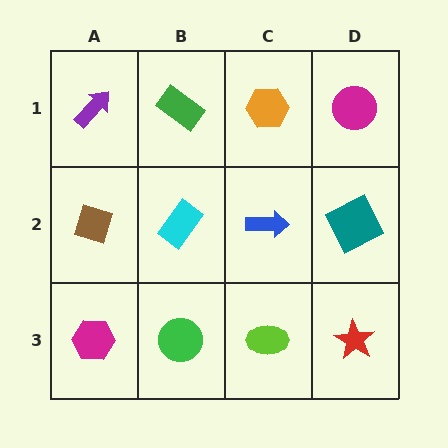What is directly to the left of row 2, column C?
A cyan rectangle.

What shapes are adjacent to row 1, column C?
A blue arrow (row 2, column C), a green rectangle (row 1, column B), a magenta circle (row 1, column D).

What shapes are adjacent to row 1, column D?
A teal square (row 2, column D), an orange hexagon (row 1, column C).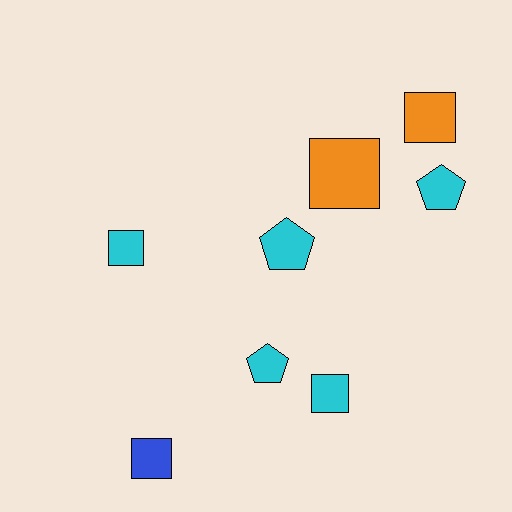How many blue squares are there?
There is 1 blue square.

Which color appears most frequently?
Cyan, with 5 objects.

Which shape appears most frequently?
Square, with 5 objects.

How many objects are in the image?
There are 8 objects.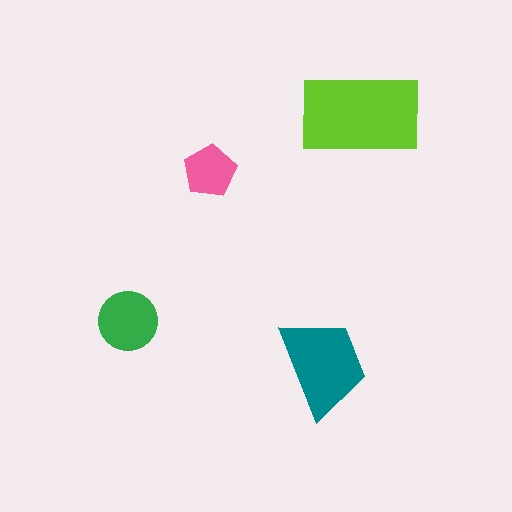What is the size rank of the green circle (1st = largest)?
3rd.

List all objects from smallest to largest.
The pink pentagon, the green circle, the teal trapezoid, the lime rectangle.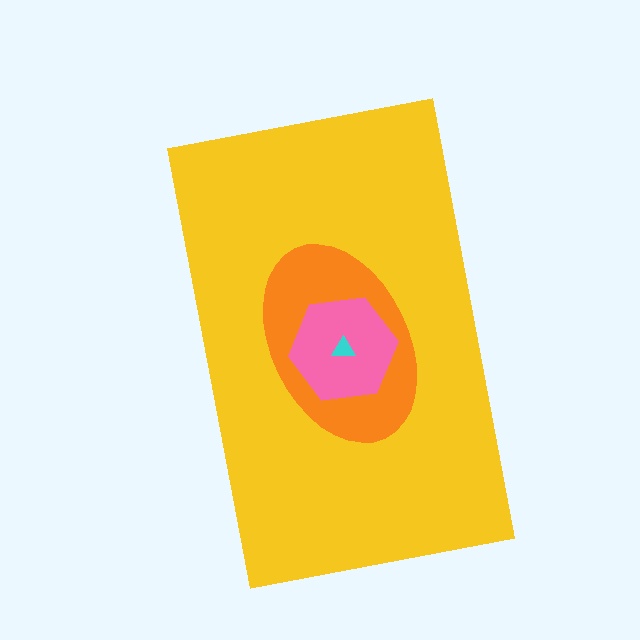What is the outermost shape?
The yellow rectangle.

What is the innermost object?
The cyan triangle.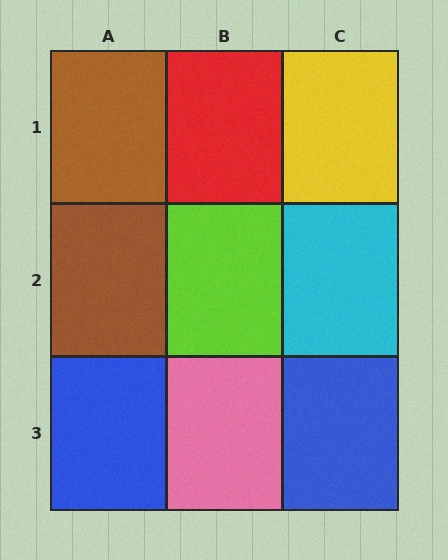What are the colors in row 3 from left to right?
Blue, pink, blue.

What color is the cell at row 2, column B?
Lime.